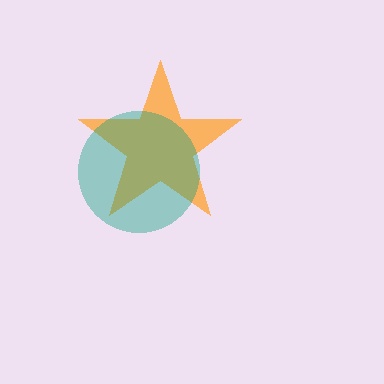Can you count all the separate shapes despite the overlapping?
Yes, there are 2 separate shapes.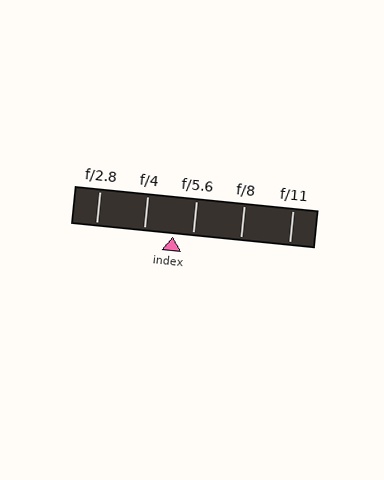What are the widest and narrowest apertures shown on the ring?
The widest aperture shown is f/2.8 and the narrowest is f/11.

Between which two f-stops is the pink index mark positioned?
The index mark is between f/4 and f/5.6.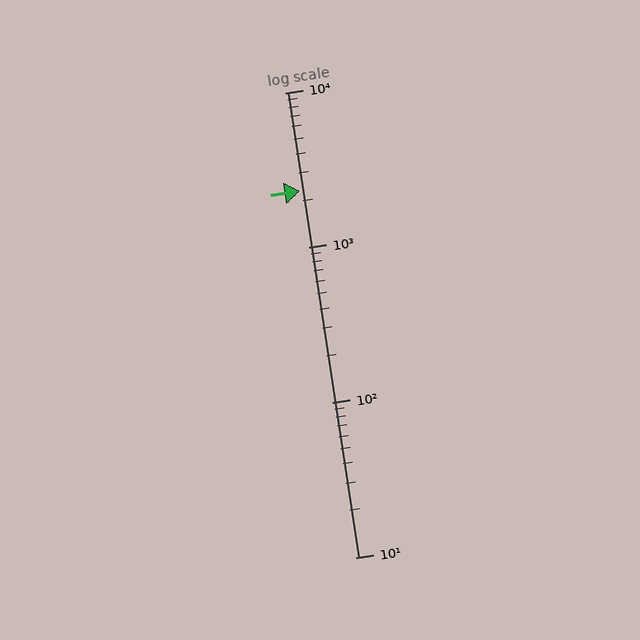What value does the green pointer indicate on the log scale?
The pointer indicates approximately 2300.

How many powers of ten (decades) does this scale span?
The scale spans 3 decades, from 10 to 10000.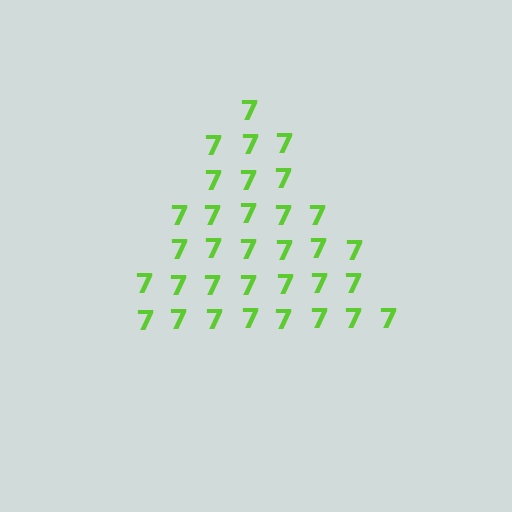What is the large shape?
The large shape is a triangle.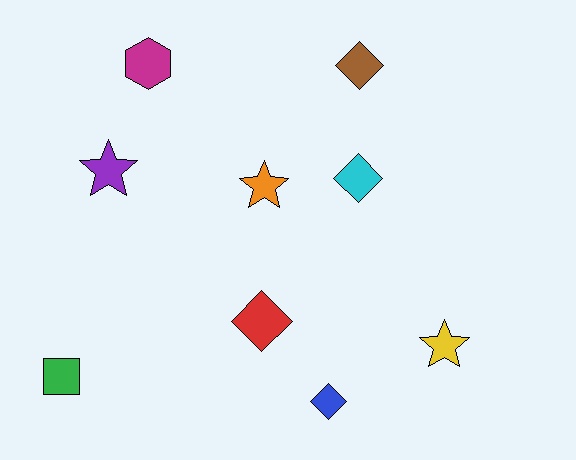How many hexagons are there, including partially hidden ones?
There is 1 hexagon.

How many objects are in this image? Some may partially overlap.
There are 9 objects.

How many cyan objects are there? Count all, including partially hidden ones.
There is 1 cyan object.